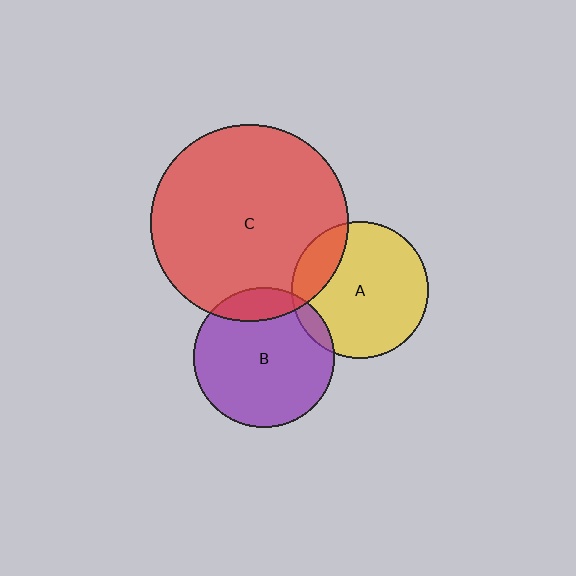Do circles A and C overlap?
Yes.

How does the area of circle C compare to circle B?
Approximately 2.0 times.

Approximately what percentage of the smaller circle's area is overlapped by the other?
Approximately 20%.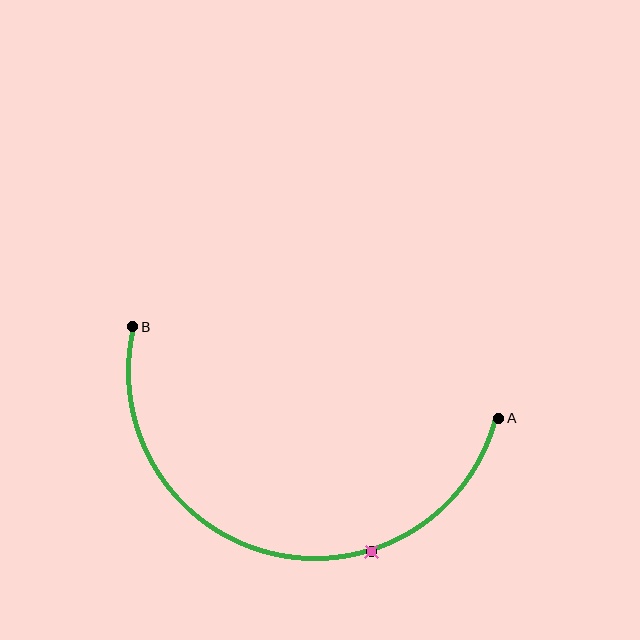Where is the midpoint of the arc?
The arc midpoint is the point on the curve farthest from the straight line joining A and B. It sits below that line.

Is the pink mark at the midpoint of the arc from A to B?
No. The pink mark lies on the arc but is closer to endpoint A. The arc midpoint would be at the point on the curve equidistant along the arc from both A and B.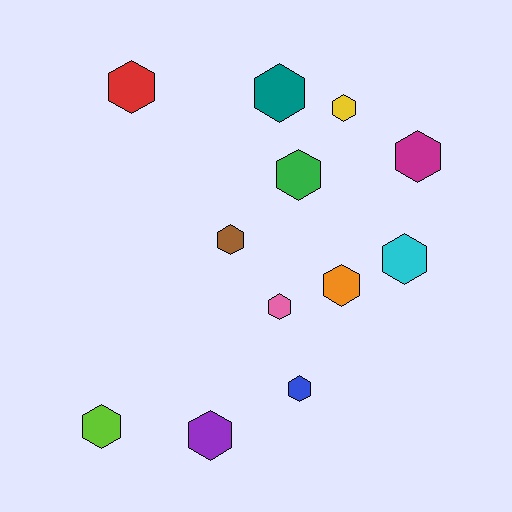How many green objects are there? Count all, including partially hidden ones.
There is 1 green object.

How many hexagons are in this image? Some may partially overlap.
There are 12 hexagons.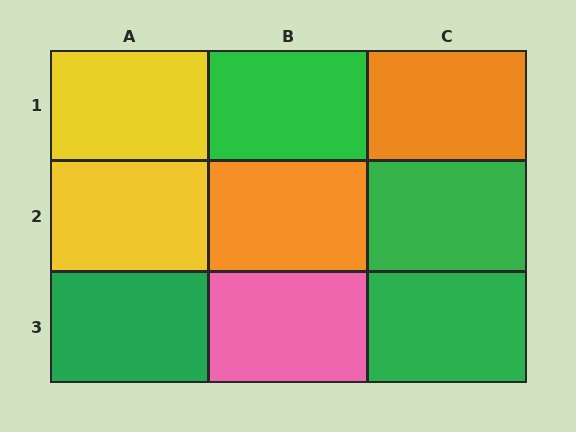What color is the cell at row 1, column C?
Orange.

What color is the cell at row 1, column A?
Yellow.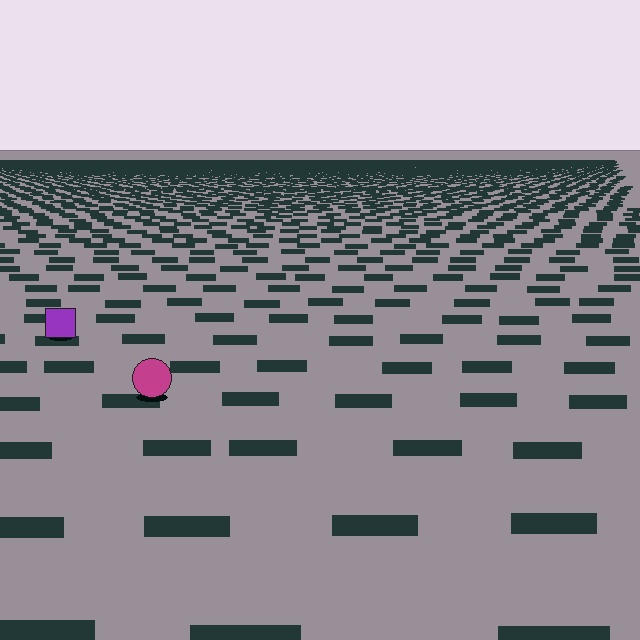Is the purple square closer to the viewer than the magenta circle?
No. The magenta circle is closer — you can tell from the texture gradient: the ground texture is coarser near it.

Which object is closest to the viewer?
The magenta circle is closest. The texture marks near it are larger and more spread out.